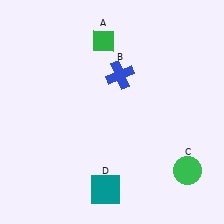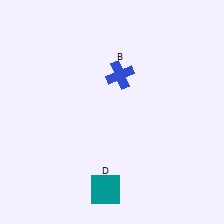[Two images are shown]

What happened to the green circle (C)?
The green circle (C) was removed in Image 2. It was in the bottom-right area of Image 1.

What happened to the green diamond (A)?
The green diamond (A) was removed in Image 2. It was in the top-left area of Image 1.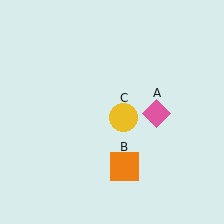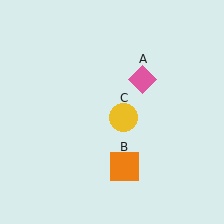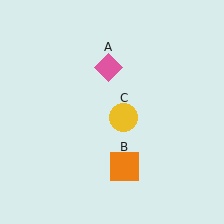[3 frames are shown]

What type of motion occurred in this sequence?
The pink diamond (object A) rotated counterclockwise around the center of the scene.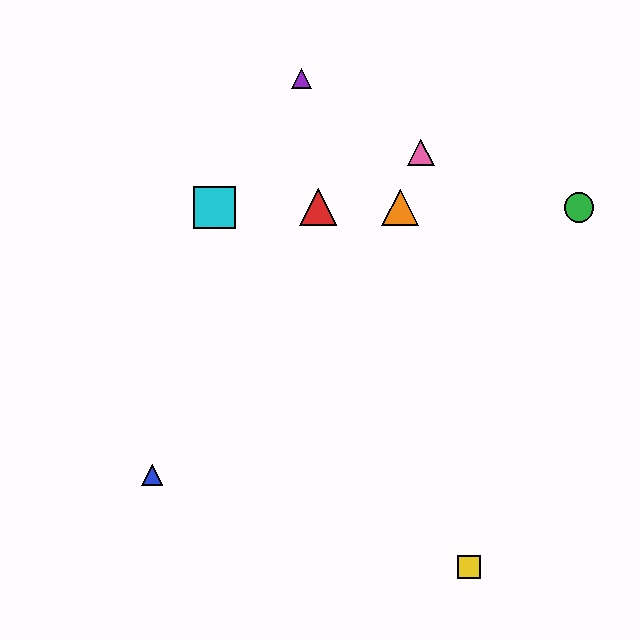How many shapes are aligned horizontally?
4 shapes (the red triangle, the green circle, the orange triangle, the cyan square) are aligned horizontally.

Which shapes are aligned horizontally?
The red triangle, the green circle, the orange triangle, the cyan square are aligned horizontally.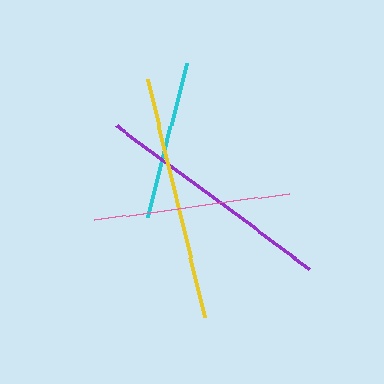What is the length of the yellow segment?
The yellow segment is approximately 246 pixels long.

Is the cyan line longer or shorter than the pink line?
The pink line is longer than the cyan line.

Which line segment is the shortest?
The cyan line is the shortest at approximately 158 pixels.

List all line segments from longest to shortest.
From longest to shortest: yellow, purple, pink, cyan.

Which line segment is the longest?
The yellow line is the longest at approximately 246 pixels.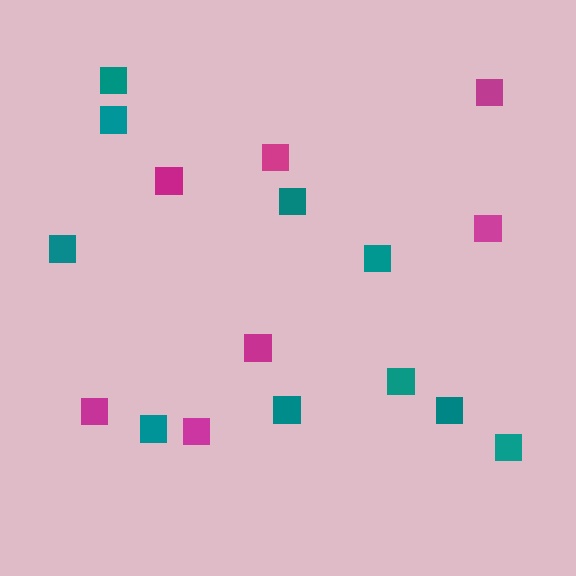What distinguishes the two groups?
There are 2 groups: one group of teal squares (10) and one group of magenta squares (7).